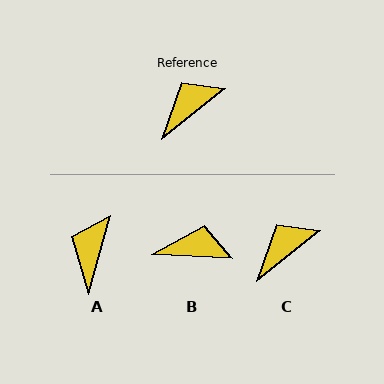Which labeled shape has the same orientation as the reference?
C.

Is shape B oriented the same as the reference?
No, it is off by about 41 degrees.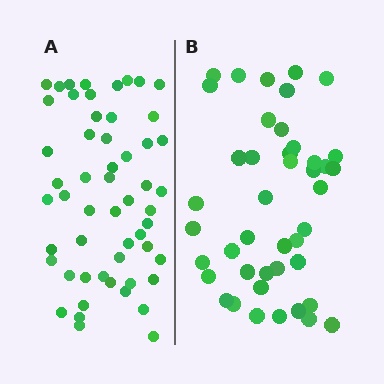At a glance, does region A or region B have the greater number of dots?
Region A (the left region) has more dots.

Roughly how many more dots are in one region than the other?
Region A has roughly 12 or so more dots than region B.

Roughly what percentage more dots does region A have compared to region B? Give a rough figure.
About 25% more.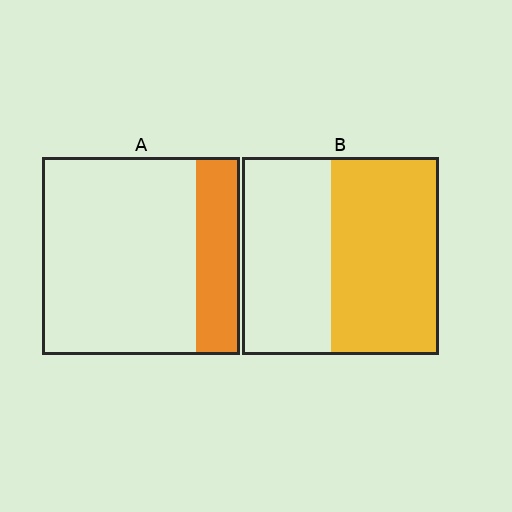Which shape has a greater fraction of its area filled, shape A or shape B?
Shape B.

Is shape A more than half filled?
No.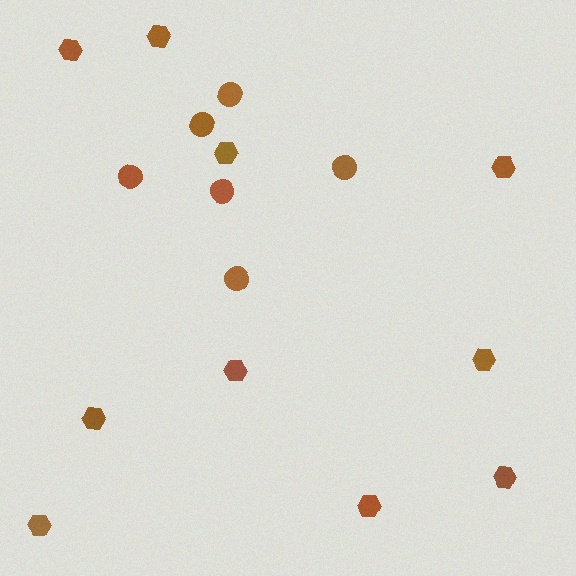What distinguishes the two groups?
There are 2 groups: one group of hexagons (10) and one group of circles (6).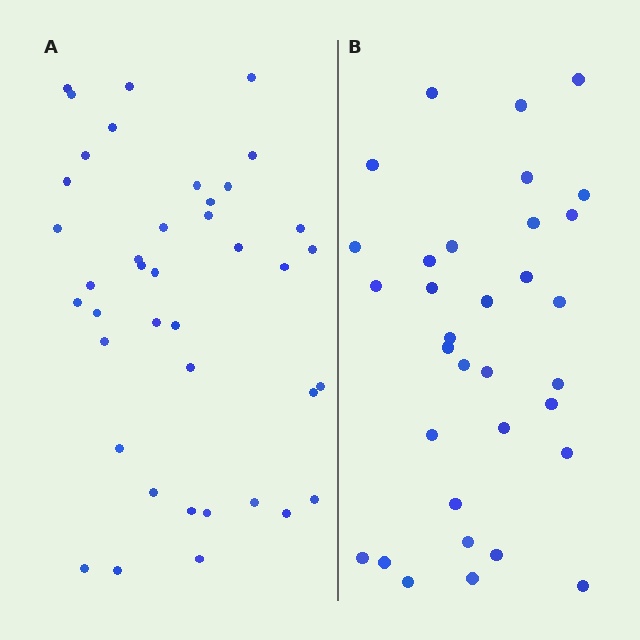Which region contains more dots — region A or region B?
Region A (the left region) has more dots.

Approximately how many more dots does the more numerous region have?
Region A has roughly 8 or so more dots than region B.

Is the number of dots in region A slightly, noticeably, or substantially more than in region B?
Region A has only slightly more — the two regions are fairly close. The ratio is roughly 1.2 to 1.